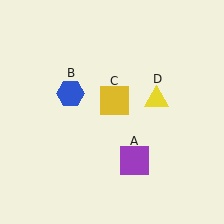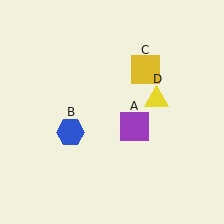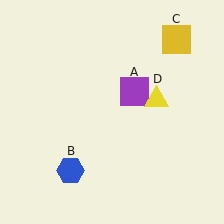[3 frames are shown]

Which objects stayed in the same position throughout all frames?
Yellow triangle (object D) remained stationary.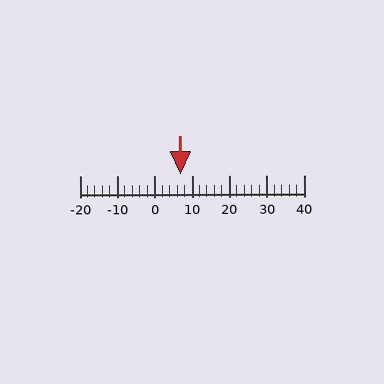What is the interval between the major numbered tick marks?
The major tick marks are spaced 10 units apart.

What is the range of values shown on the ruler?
The ruler shows values from -20 to 40.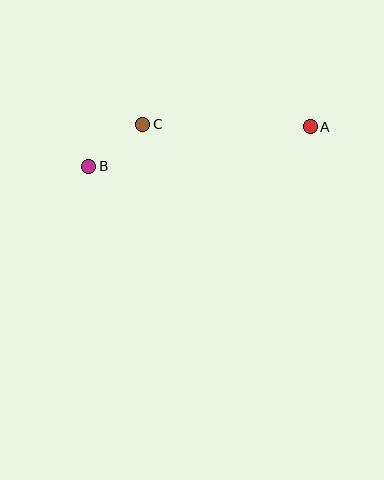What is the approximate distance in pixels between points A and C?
The distance between A and C is approximately 168 pixels.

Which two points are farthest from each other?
Points A and B are farthest from each other.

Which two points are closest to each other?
Points B and C are closest to each other.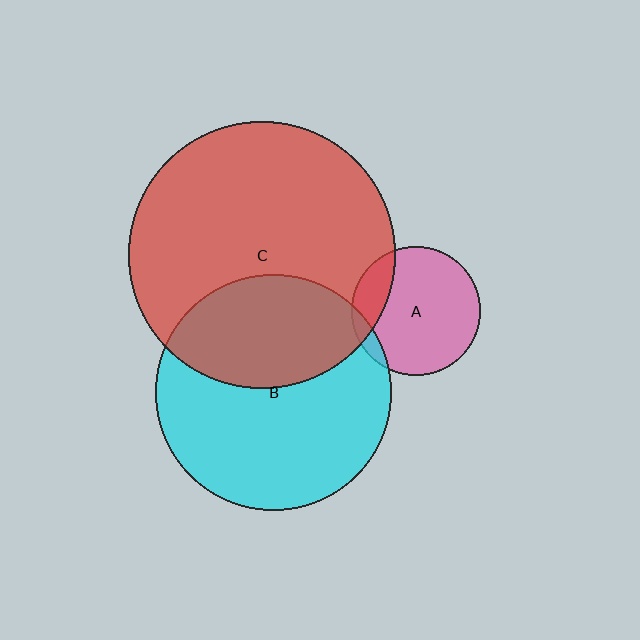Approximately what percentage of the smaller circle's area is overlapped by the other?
Approximately 40%.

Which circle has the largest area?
Circle C (red).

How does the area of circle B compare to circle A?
Approximately 3.3 times.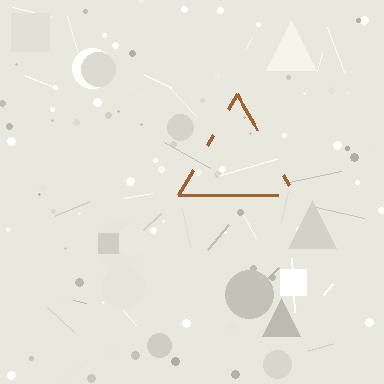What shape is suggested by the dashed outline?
The dashed outline suggests a triangle.